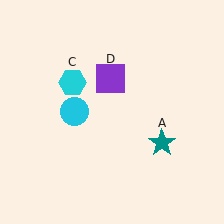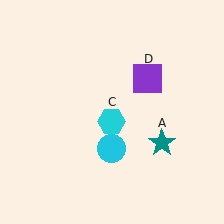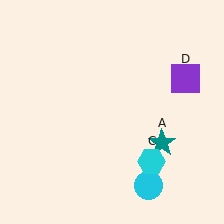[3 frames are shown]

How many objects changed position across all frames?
3 objects changed position: cyan circle (object B), cyan hexagon (object C), purple square (object D).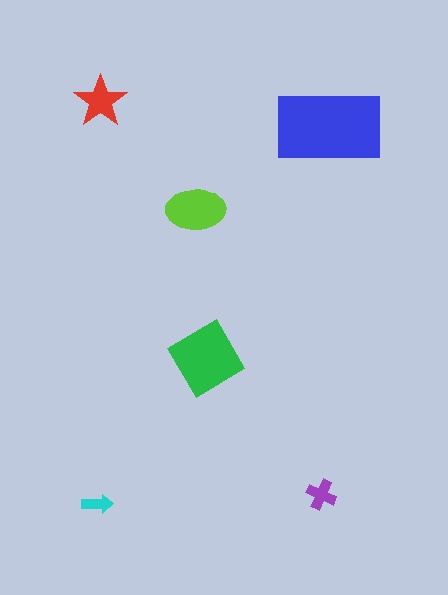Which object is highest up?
The red star is topmost.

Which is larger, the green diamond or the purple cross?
The green diamond.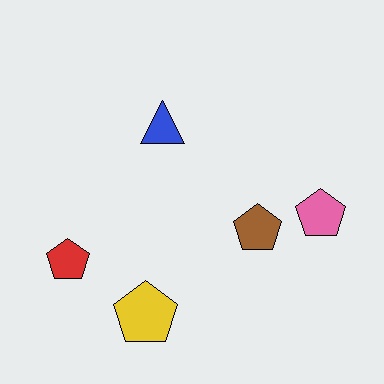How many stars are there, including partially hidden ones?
There are no stars.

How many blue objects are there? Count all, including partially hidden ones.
There is 1 blue object.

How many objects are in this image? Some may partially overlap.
There are 5 objects.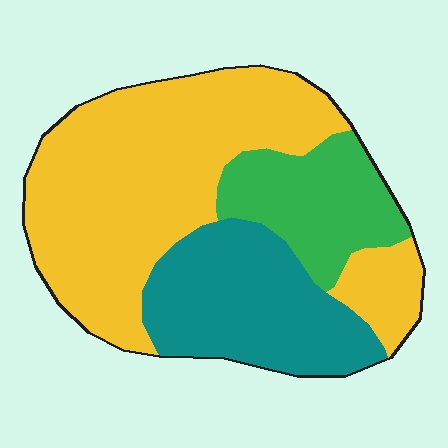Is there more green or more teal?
Teal.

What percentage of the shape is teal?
Teal takes up between a quarter and a half of the shape.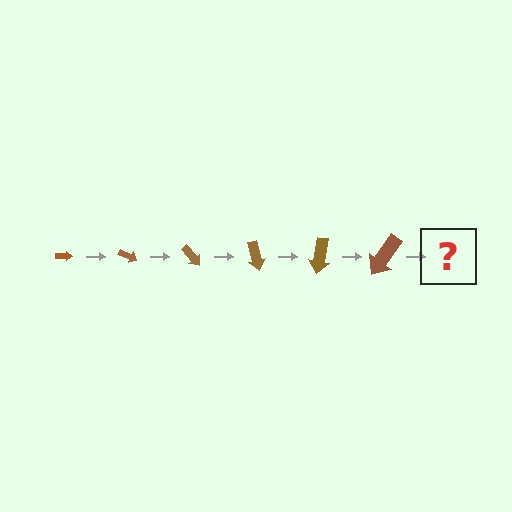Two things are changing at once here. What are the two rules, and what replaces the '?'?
The two rules are that the arrow grows larger each step and it rotates 25 degrees each step. The '?' should be an arrow, larger than the previous one and rotated 150 degrees from the start.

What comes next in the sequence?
The next element should be an arrow, larger than the previous one and rotated 150 degrees from the start.